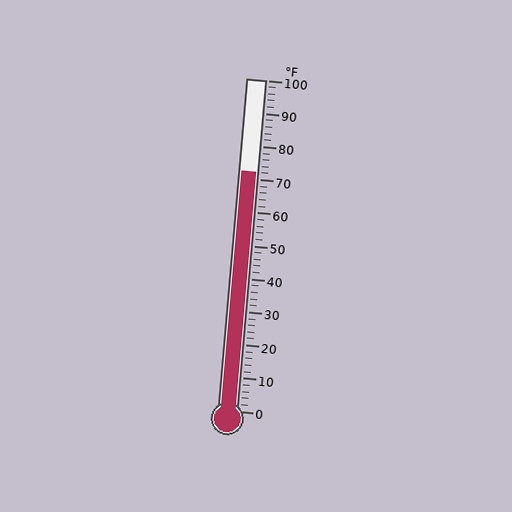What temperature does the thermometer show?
The thermometer shows approximately 72°F.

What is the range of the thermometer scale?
The thermometer scale ranges from 0°F to 100°F.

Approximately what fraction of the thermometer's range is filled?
The thermometer is filled to approximately 70% of its range.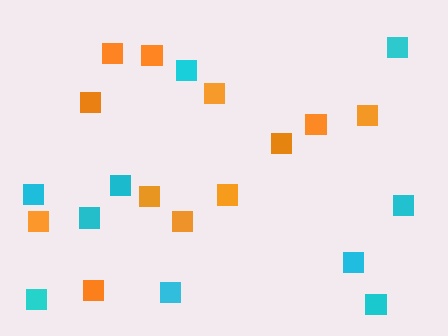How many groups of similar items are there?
There are 2 groups: one group of cyan squares (10) and one group of orange squares (12).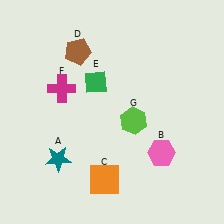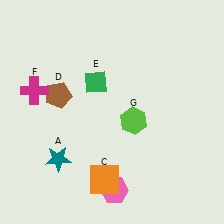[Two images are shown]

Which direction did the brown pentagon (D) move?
The brown pentagon (D) moved down.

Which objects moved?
The objects that moved are: the pink hexagon (B), the brown pentagon (D), the magenta cross (F).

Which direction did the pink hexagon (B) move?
The pink hexagon (B) moved left.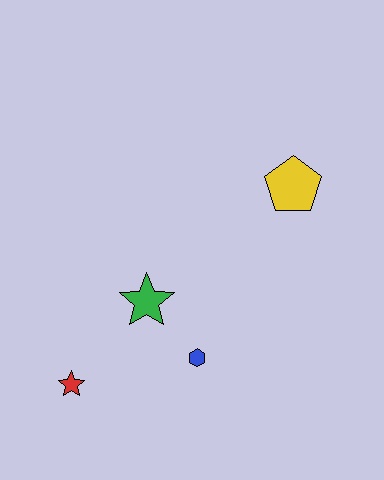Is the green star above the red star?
Yes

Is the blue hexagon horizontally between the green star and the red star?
No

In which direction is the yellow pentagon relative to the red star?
The yellow pentagon is to the right of the red star.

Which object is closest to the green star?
The blue hexagon is closest to the green star.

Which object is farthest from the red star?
The yellow pentagon is farthest from the red star.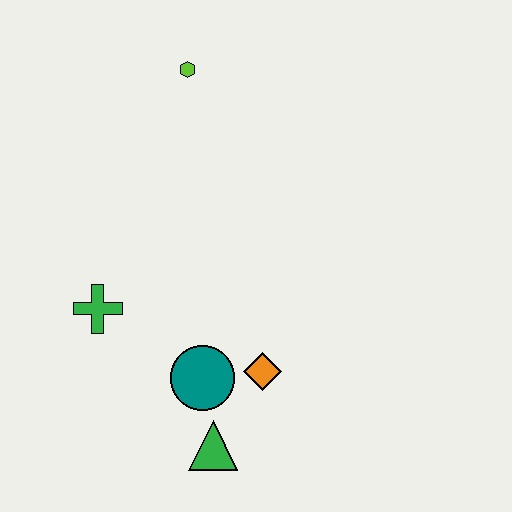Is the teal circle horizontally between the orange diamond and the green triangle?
No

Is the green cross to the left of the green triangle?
Yes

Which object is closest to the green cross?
The teal circle is closest to the green cross.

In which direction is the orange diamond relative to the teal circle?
The orange diamond is to the right of the teal circle.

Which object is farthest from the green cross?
The lime hexagon is farthest from the green cross.